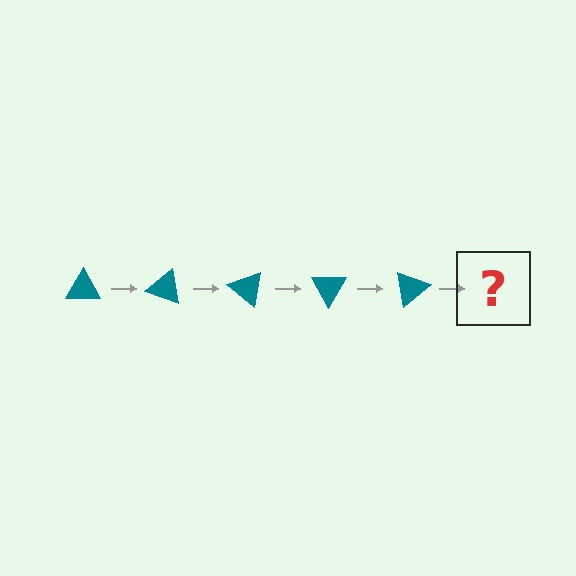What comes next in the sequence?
The next element should be a teal triangle rotated 100 degrees.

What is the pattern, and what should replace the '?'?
The pattern is that the triangle rotates 20 degrees each step. The '?' should be a teal triangle rotated 100 degrees.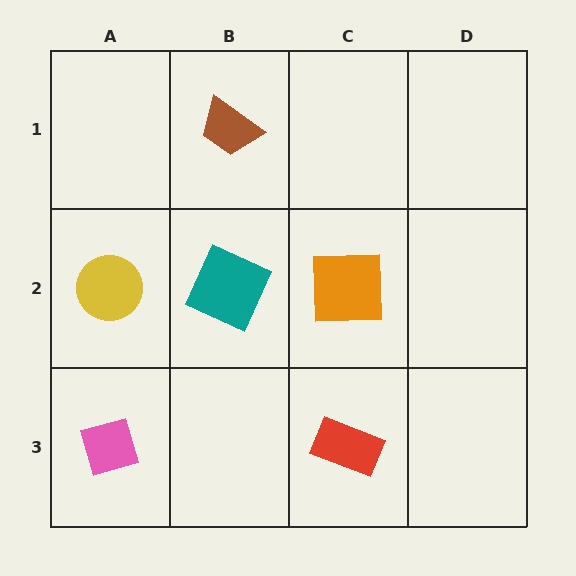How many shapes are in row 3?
2 shapes.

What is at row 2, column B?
A teal square.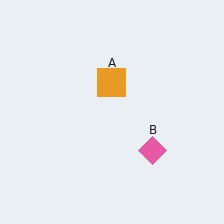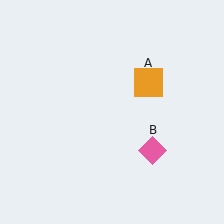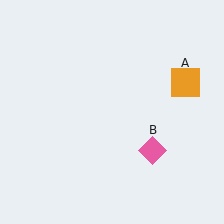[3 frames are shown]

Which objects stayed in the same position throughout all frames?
Pink diamond (object B) remained stationary.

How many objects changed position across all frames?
1 object changed position: orange square (object A).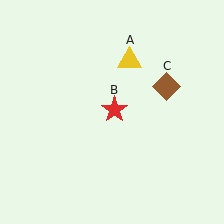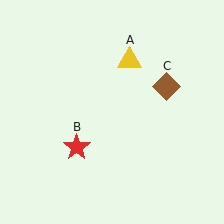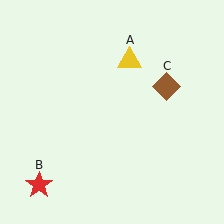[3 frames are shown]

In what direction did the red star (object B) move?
The red star (object B) moved down and to the left.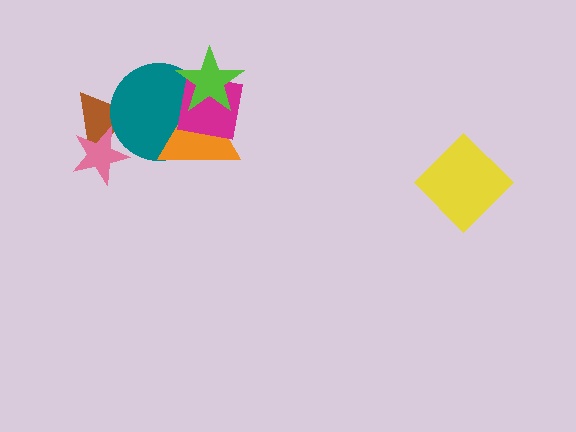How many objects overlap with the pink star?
1 object overlaps with the pink star.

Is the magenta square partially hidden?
Yes, it is partially covered by another shape.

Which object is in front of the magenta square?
The lime star is in front of the magenta square.